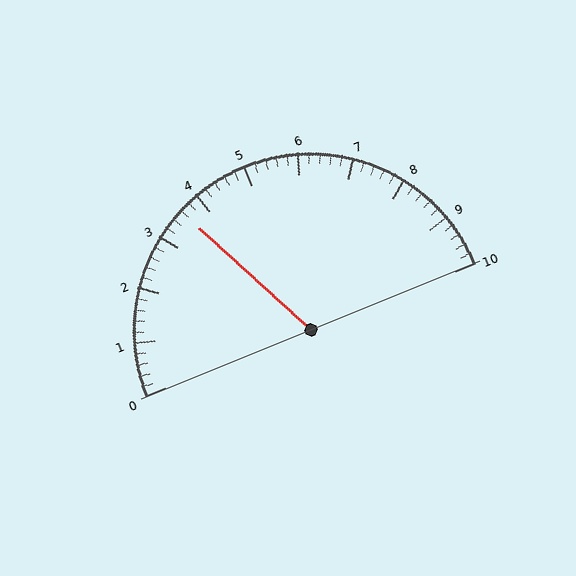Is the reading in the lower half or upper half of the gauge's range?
The reading is in the lower half of the range (0 to 10).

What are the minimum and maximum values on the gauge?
The gauge ranges from 0 to 10.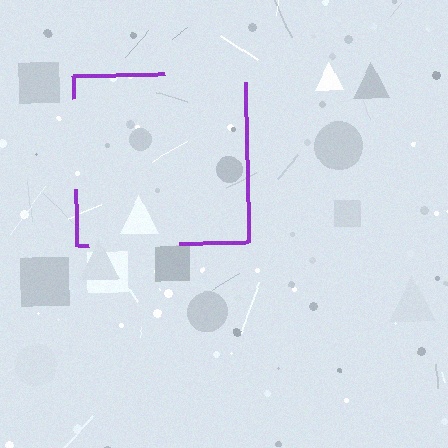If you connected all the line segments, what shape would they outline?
They would outline a square.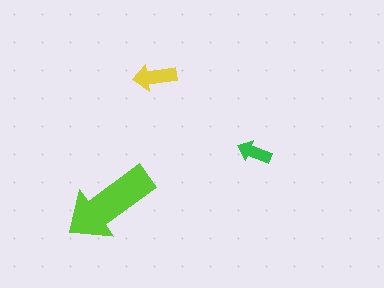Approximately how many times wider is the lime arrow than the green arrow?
About 2.5 times wider.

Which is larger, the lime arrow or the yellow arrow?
The lime one.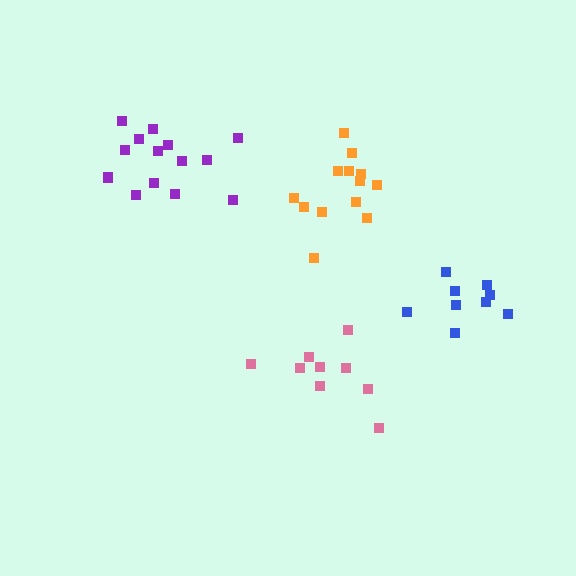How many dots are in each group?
Group 1: 13 dots, Group 2: 9 dots, Group 3: 14 dots, Group 4: 9 dots (45 total).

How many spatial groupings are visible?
There are 4 spatial groupings.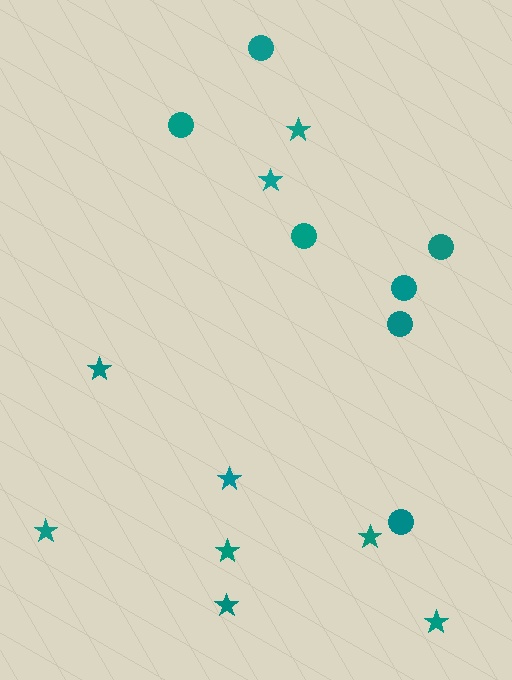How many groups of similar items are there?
There are 2 groups: one group of circles (7) and one group of stars (9).